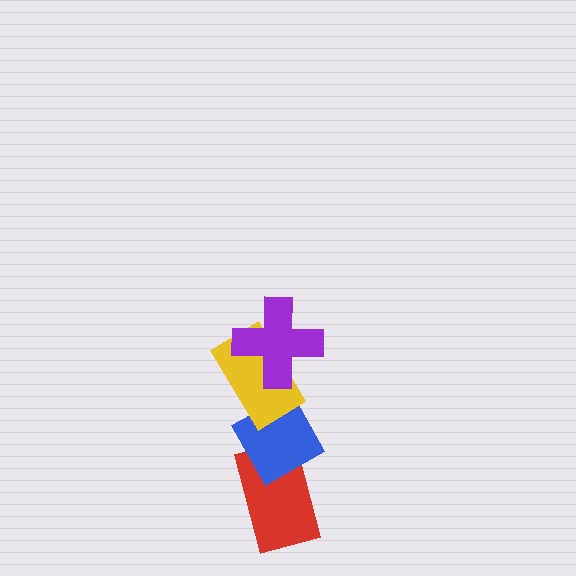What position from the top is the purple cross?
The purple cross is 1st from the top.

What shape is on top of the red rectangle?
The blue diamond is on top of the red rectangle.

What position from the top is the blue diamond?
The blue diamond is 3rd from the top.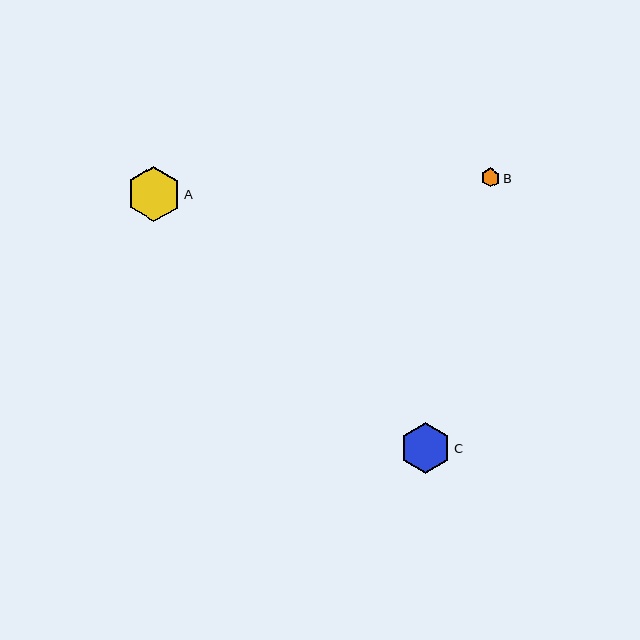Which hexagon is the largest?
Hexagon A is the largest with a size of approximately 55 pixels.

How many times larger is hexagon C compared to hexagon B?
Hexagon C is approximately 2.7 times the size of hexagon B.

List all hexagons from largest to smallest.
From largest to smallest: A, C, B.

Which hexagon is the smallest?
Hexagon B is the smallest with a size of approximately 19 pixels.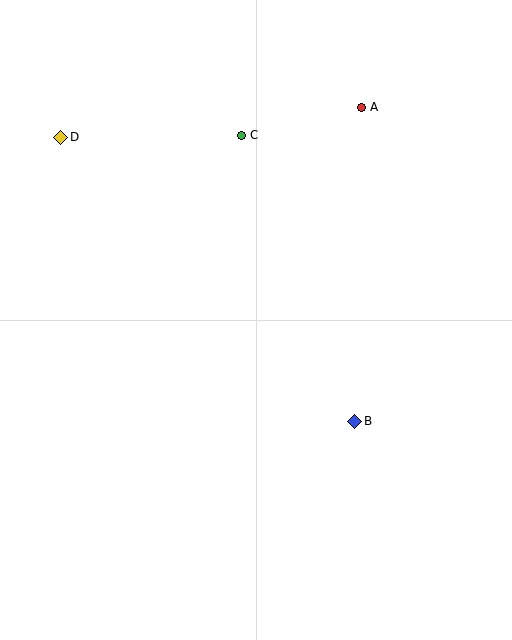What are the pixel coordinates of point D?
Point D is at (61, 137).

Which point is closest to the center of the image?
Point B at (355, 421) is closest to the center.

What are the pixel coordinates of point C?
Point C is at (241, 135).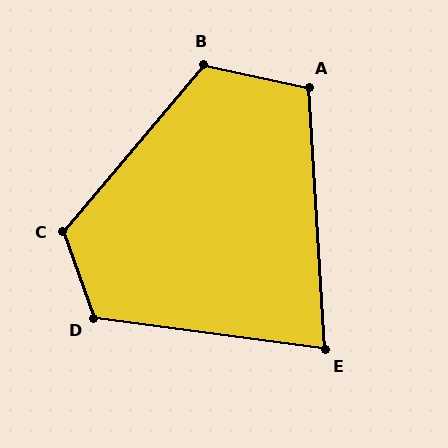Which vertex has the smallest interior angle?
E, at approximately 79 degrees.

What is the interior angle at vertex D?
Approximately 117 degrees (obtuse).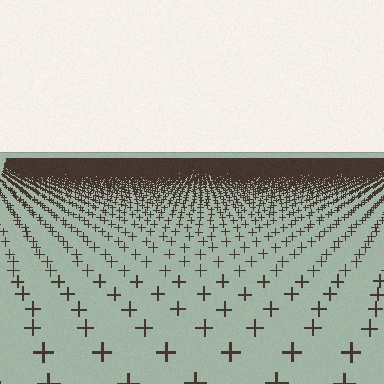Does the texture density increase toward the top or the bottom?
Density increases toward the top.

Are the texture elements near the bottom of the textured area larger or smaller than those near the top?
Larger. Near the bottom, elements are closer to the viewer and appear at a bigger on-screen size.